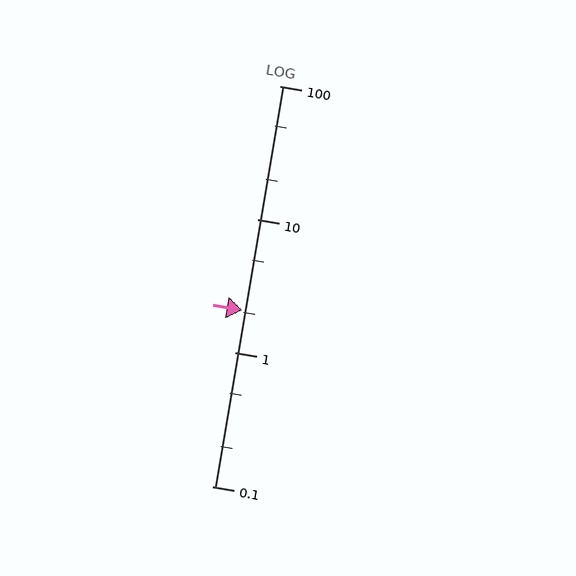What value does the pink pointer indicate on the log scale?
The pointer indicates approximately 2.1.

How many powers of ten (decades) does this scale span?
The scale spans 3 decades, from 0.1 to 100.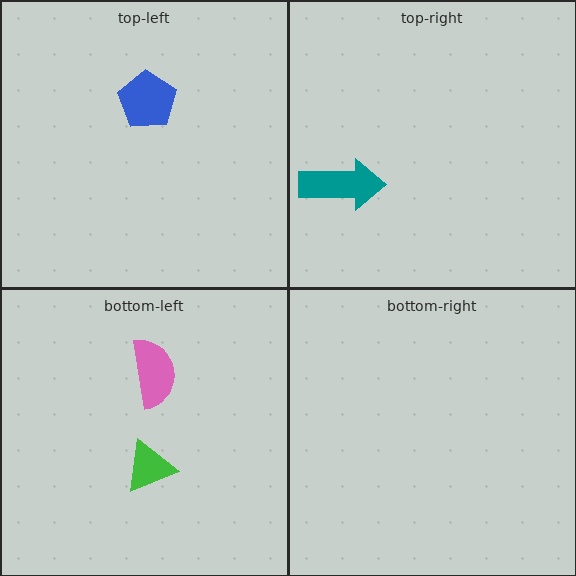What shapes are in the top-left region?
The blue pentagon.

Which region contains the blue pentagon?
The top-left region.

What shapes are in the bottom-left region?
The pink semicircle, the green triangle.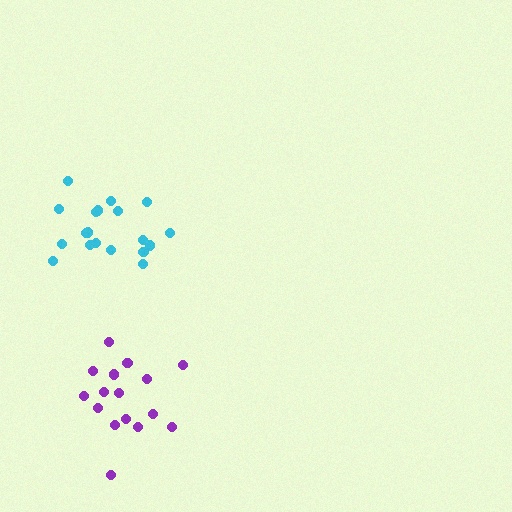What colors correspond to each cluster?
The clusters are colored: cyan, purple.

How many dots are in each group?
Group 1: 19 dots, Group 2: 16 dots (35 total).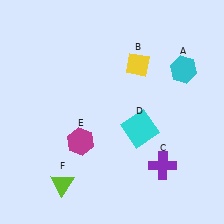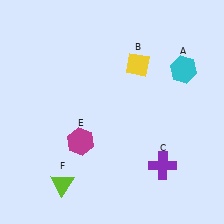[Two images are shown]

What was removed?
The cyan square (D) was removed in Image 2.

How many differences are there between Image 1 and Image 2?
There is 1 difference between the two images.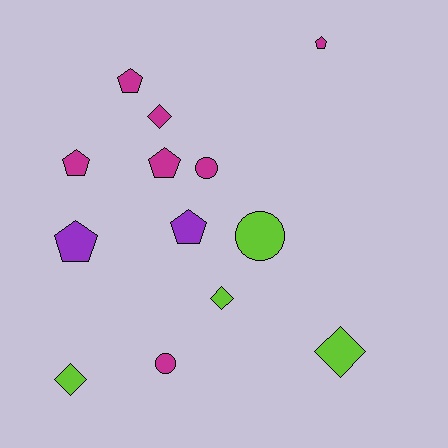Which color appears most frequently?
Magenta, with 7 objects.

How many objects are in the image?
There are 13 objects.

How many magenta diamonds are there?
There is 1 magenta diamond.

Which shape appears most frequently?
Pentagon, with 6 objects.